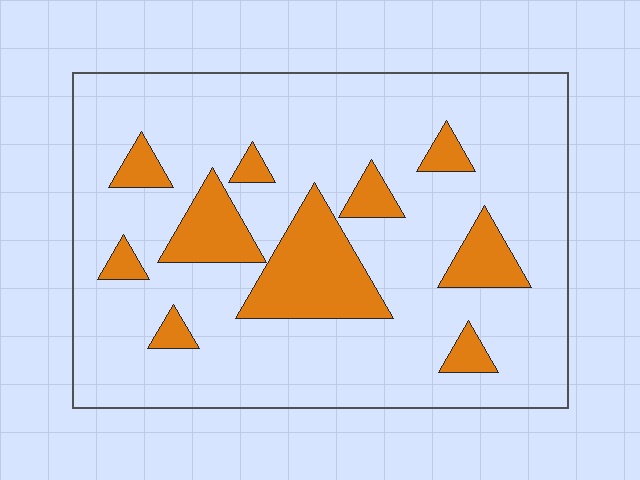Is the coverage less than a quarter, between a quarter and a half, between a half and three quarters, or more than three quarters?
Less than a quarter.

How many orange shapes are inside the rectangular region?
10.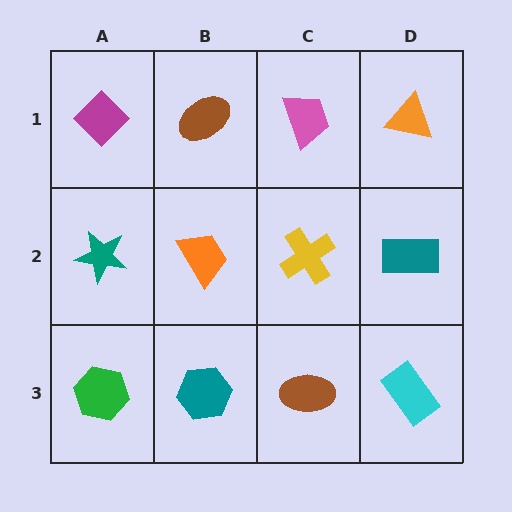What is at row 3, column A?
A green hexagon.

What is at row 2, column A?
A teal star.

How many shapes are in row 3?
4 shapes.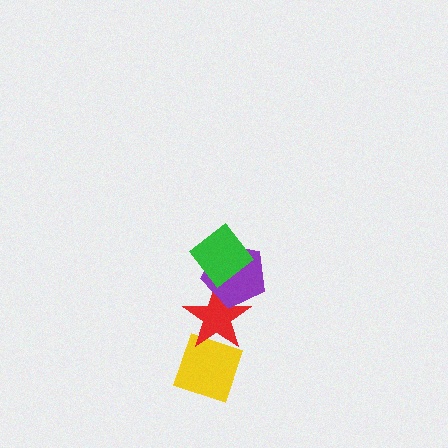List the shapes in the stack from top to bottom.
From top to bottom: the green diamond, the purple pentagon, the red star, the yellow diamond.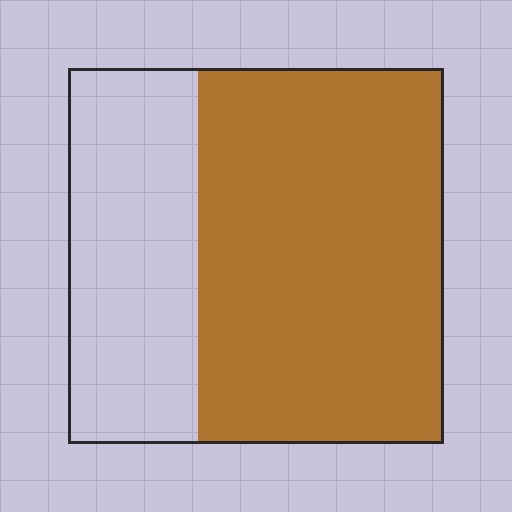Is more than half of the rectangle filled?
Yes.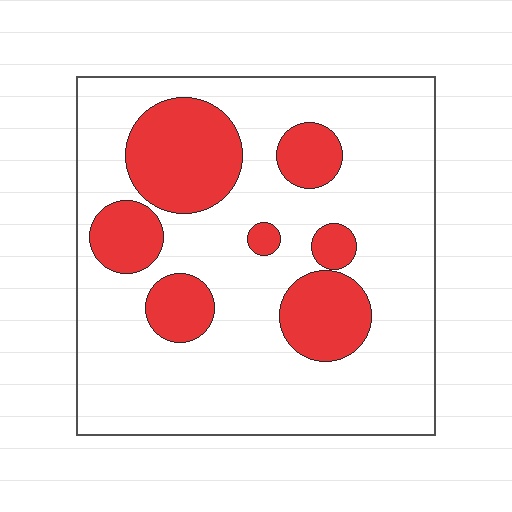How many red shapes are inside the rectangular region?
7.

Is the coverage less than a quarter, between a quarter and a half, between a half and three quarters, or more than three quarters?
Less than a quarter.